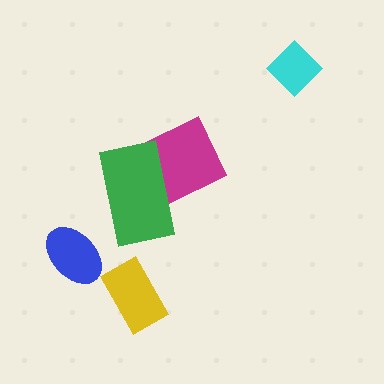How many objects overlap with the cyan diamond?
0 objects overlap with the cyan diamond.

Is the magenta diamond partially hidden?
Yes, it is partially covered by another shape.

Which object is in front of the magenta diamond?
The green rectangle is in front of the magenta diamond.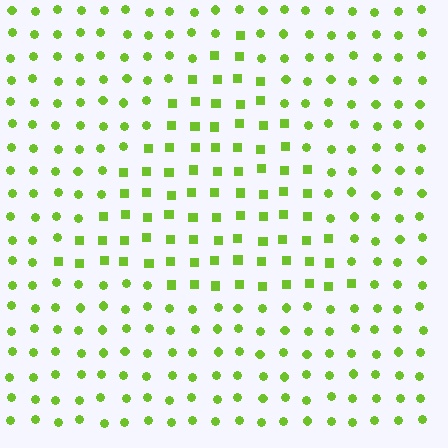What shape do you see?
I see a triangle.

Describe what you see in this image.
The image is filled with small lime elements arranged in a uniform grid. A triangle-shaped region contains squares, while the surrounding area contains circles. The boundary is defined purely by the change in element shape.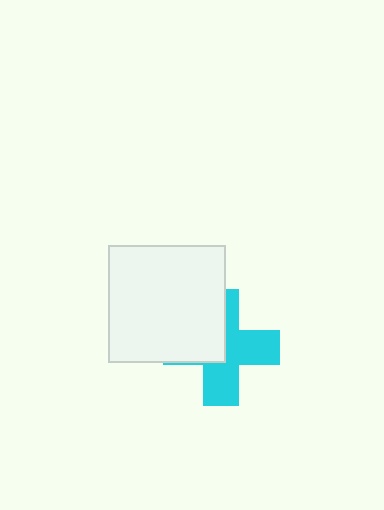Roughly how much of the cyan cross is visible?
About half of it is visible (roughly 58%).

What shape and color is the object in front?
The object in front is a white square.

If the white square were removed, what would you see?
You would see the complete cyan cross.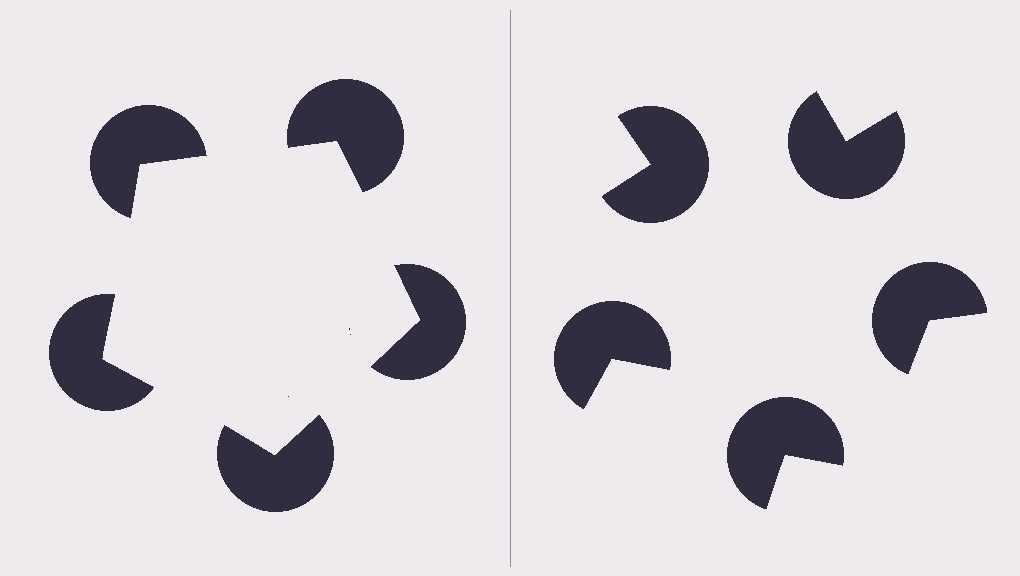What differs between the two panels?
The pac-man discs are positioned identically on both sides; only the wedge orientations differ. On the left they align to a pentagon; on the right they are misaligned.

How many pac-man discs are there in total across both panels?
10 — 5 on each side.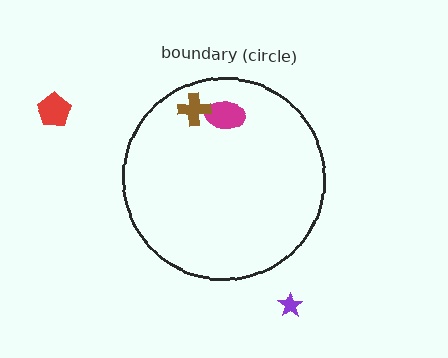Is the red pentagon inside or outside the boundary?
Outside.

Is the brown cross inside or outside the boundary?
Inside.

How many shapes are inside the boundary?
2 inside, 2 outside.